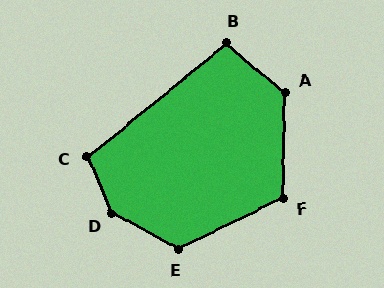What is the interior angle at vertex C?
Approximately 106 degrees (obtuse).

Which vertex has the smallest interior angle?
B, at approximately 101 degrees.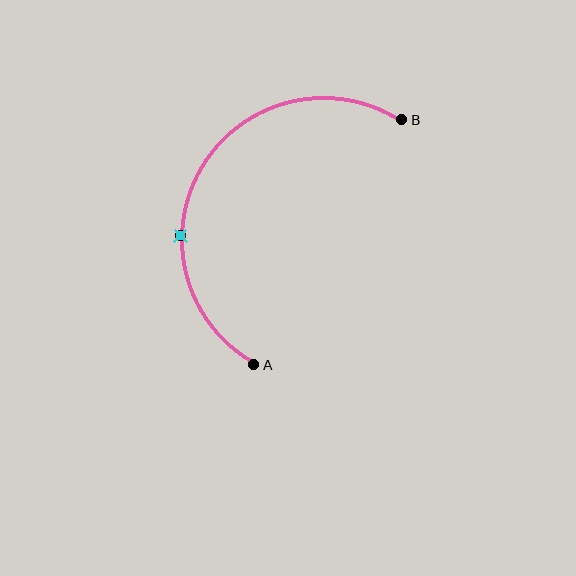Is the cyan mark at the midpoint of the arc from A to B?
No. The cyan mark lies on the arc but is closer to endpoint A. The arc midpoint would be at the point on the curve equidistant along the arc from both A and B.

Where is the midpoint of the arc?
The arc midpoint is the point on the curve farthest from the straight line joining A and B. It sits to the left of that line.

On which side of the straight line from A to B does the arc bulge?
The arc bulges to the left of the straight line connecting A and B.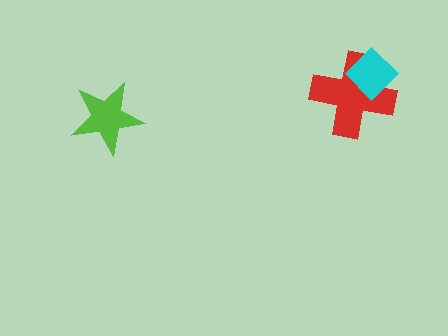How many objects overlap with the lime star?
0 objects overlap with the lime star.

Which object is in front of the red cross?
The cyan diamond is in front of the red cross.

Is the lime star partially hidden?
No, no other shape covers it.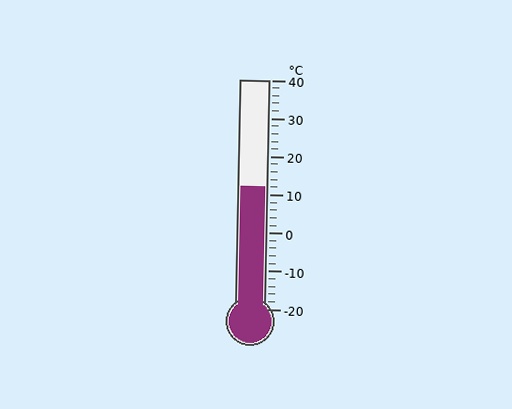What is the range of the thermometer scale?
The thermometer scale ranges from -20°C to 40°C.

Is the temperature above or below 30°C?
The temperature is below 30°C.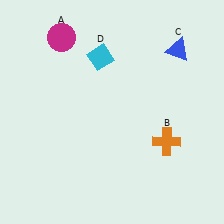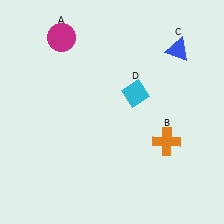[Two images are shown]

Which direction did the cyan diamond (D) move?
The cyan diamond (D) moved down.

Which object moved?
The cyan diamond (D) moved down.